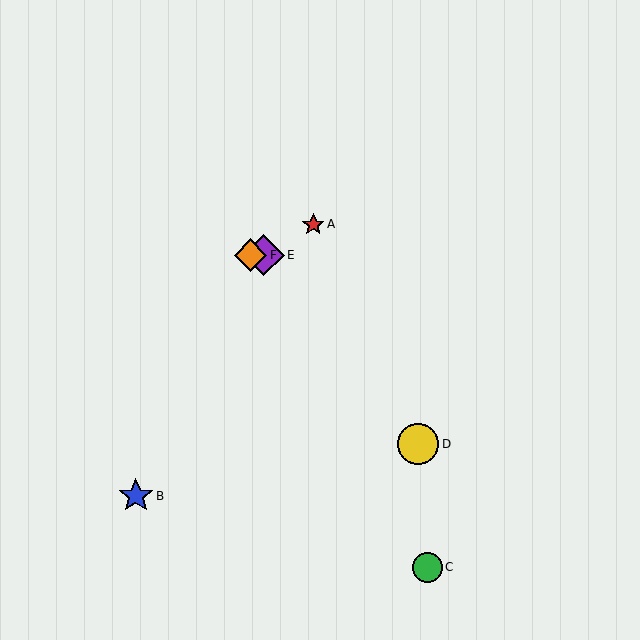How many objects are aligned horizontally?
2 objects (E, F) are aligned horizontally.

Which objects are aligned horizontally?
Objects E, F are aligned horizontally.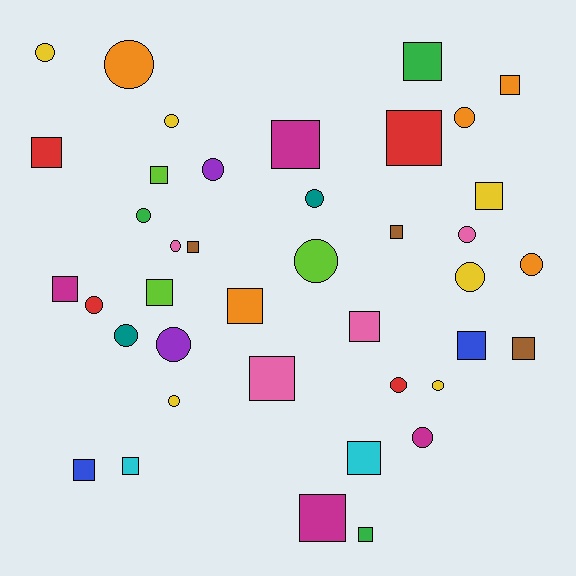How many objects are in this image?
There are 40 objects.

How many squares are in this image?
There are 21 squares.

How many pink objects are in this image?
There are 4 pink objects.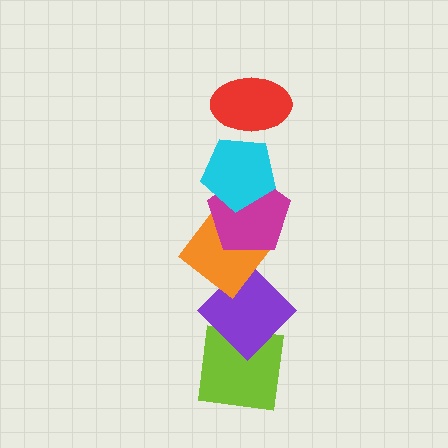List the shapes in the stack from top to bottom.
From top to bottom: the red ellipse, the cyan pentagon, the magenta pentagon, the orange diamond, the purple diamond, the lime square.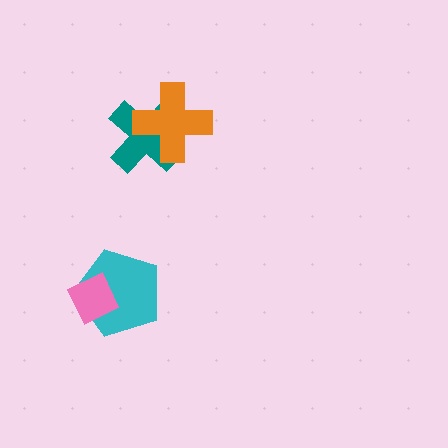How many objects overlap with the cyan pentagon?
1 object overlaps with the cyan pentagon.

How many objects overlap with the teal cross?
1 object overlaps with the teal cross.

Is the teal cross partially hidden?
Yes, it is partially covered by another shape.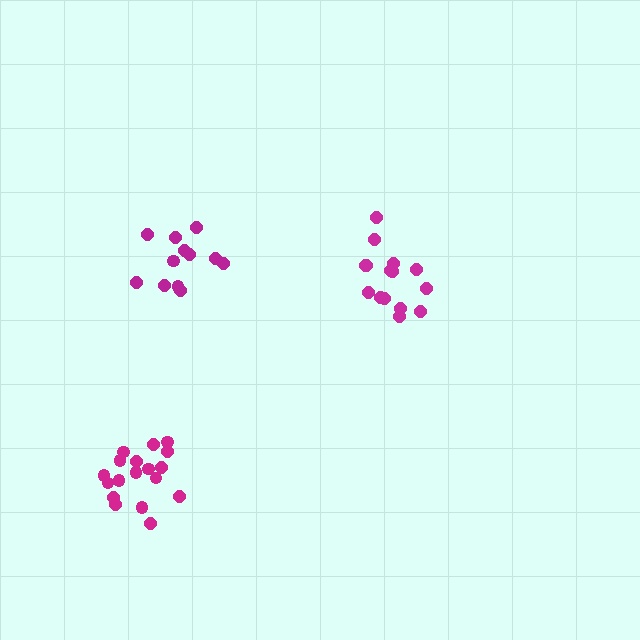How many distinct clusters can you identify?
There are 3 distinct clusters.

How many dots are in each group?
Group 1: 12 dots, Group 2: 15 dots, Group 3: 18 dots (45 total).